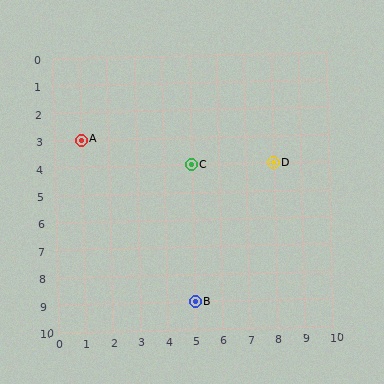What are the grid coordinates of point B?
Point B is at grid coordinates (5, 9).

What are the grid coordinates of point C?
Point C is at grid coordinates (5, 4).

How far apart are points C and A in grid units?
Points C and A are 4 columns and 1 row apart (about 4.1 grid units diagonally).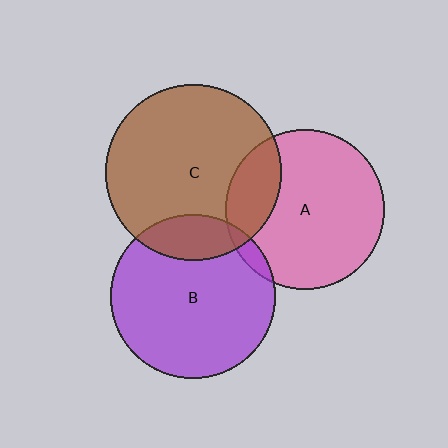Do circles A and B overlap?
Yes.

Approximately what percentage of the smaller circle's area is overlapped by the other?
Approximately 5%.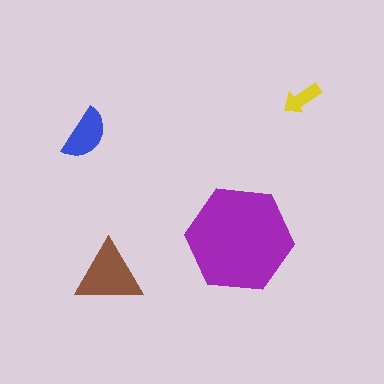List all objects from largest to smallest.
The purple hexagon, the brown triangle, the blue semicircle, the yellow arrow.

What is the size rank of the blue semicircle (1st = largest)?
3rd.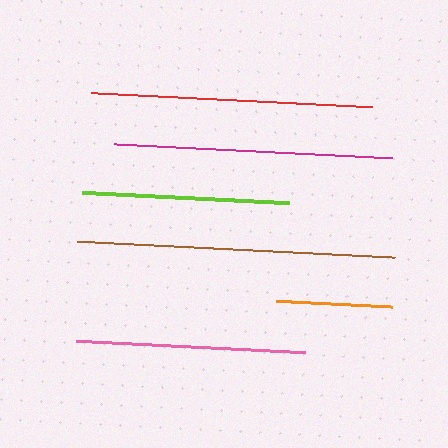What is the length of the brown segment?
The brown segment is approximately 318 pixels long.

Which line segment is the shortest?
The orange line is the shortest at approximately 115 pixels.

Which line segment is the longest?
The brown line is the longest at approximately 318 pixels.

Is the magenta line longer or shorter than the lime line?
The magenta line is longer than the lime line.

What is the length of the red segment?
The red segment is approximately 281 pixels long.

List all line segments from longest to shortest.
From longest to shortest: brown, red, magenta, pink, lime, orange.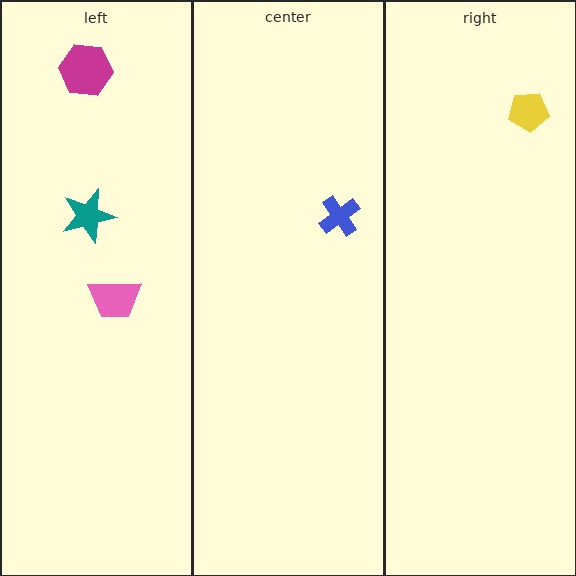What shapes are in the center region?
The blue cross.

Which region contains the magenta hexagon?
The left region.